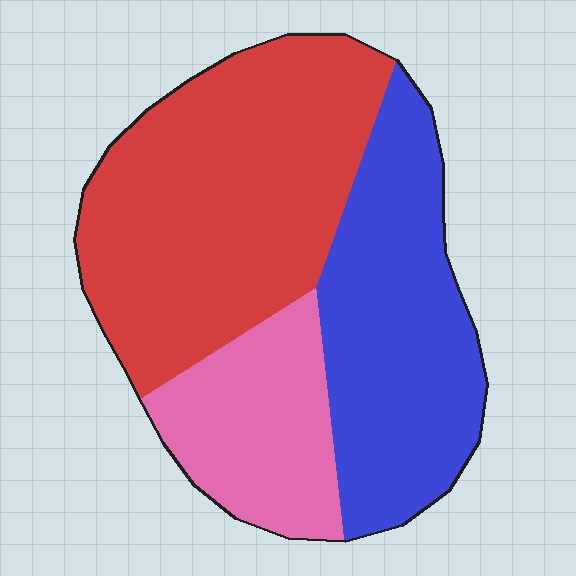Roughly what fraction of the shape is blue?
Blue takes up about one third (1/3) of the shape.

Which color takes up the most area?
Red, at roughly 45%.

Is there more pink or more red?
Red.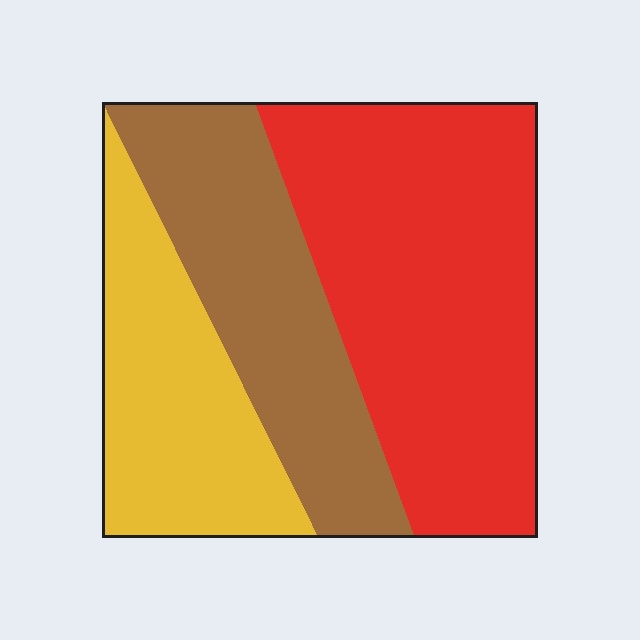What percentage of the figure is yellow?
Yellow covers 25% of the figure.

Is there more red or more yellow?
Red.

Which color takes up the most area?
Red, at roughly 45%.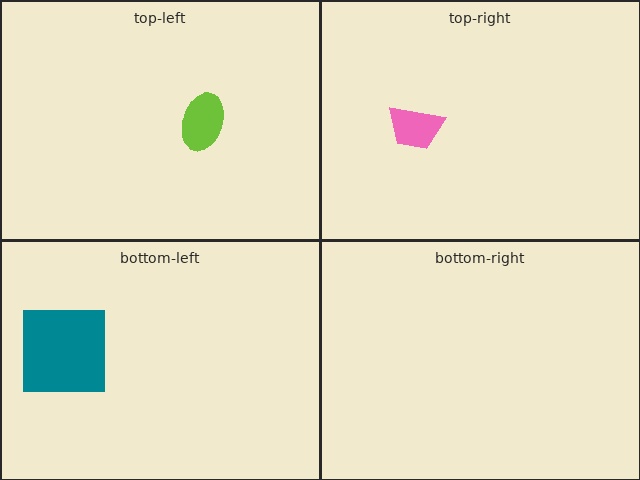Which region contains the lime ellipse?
The top-left region.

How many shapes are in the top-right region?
1.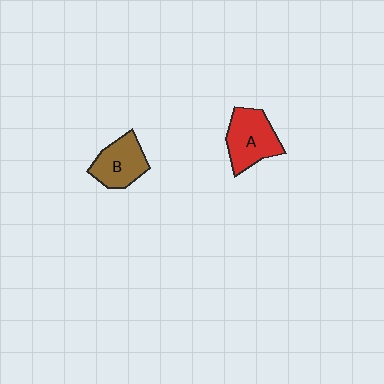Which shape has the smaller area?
Shape B (brown).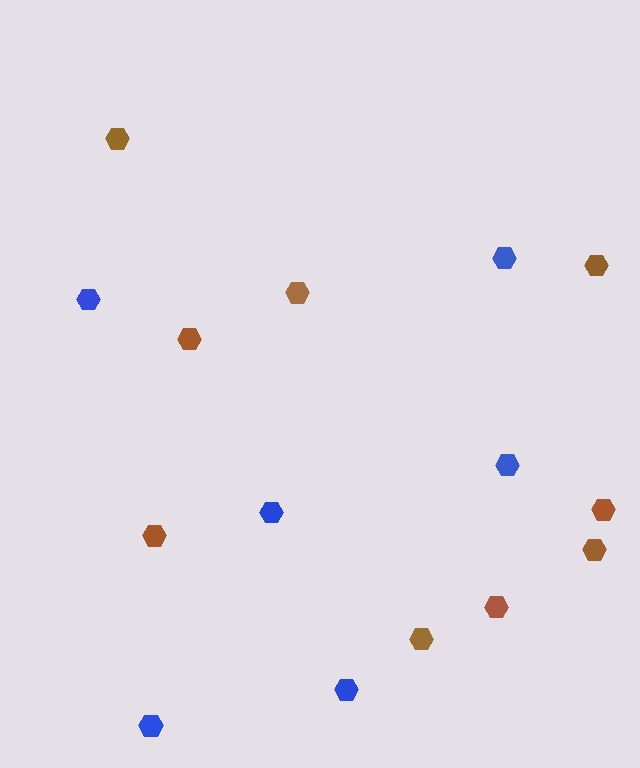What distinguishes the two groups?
There are 2 groups: one group of brown hexagons (9) and one group of blue hexagons (6).